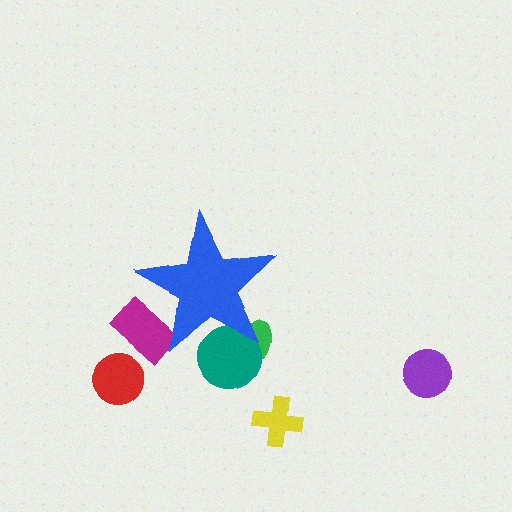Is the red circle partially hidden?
No, the red circle is fully visible.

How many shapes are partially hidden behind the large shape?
3 shapes are partially hidden.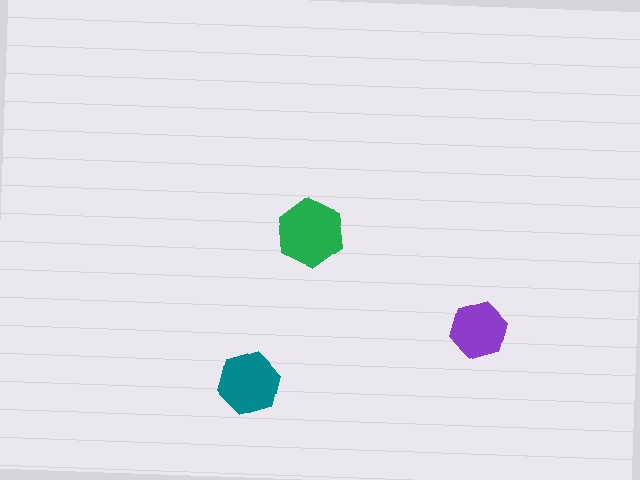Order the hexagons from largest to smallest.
the green one, the teal one, the purple one.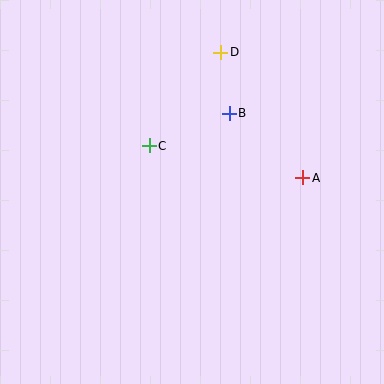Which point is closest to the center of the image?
Point C at (149, 146) is closest to the center.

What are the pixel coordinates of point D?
Point D is at (221, 52).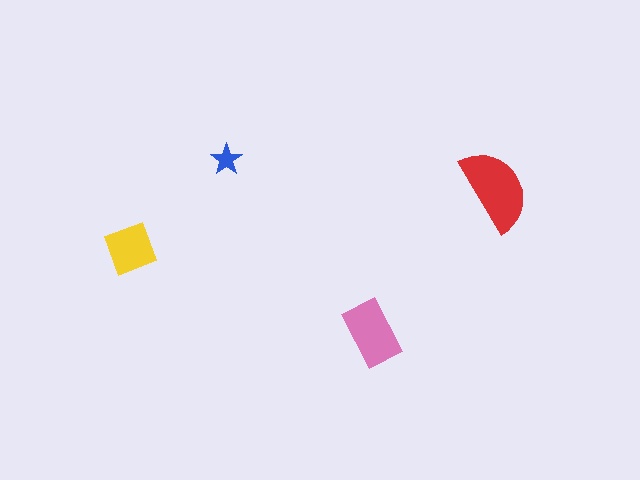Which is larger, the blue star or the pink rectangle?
The pink rectangle.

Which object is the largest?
The red semicircle.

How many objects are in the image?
There are 4 objects in the image.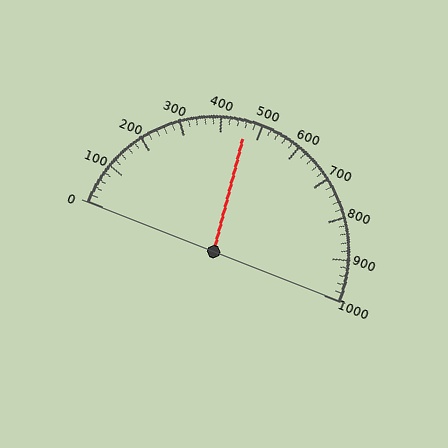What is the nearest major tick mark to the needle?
The nearest major tick mark is 500.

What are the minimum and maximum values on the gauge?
The gauge ranges from 0 to 1000.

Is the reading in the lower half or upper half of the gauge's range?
The reading is in the lower half of the range (0 to 1000).